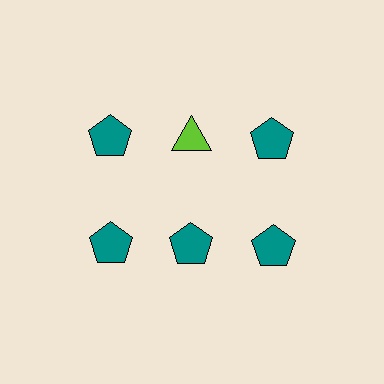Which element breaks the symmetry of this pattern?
The lime triangle in the top row, second from left column breaks the symmetry. All other shapes are teal pentagons.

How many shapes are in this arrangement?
There are 6 shapes arranged in a grid pattern.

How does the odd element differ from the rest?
It differs in both color (lime instead of teal) and shape (triangle instead of pentagon).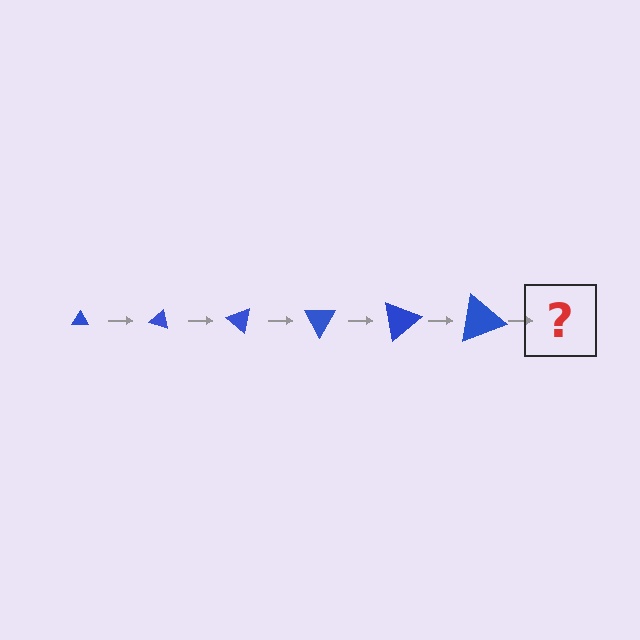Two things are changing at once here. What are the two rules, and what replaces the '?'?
The two rules are that the triangle grows larger each step and it rotates 20 degrees each step. The '?' should be a triangle, larger than the previous one and rotated 120 degrees from the start.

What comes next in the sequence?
The next element should be a triangle, larger than the previous one and rotated 120 degrees from the start.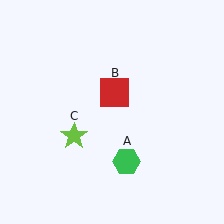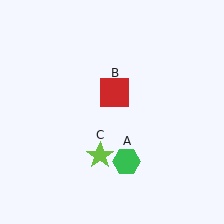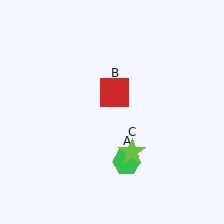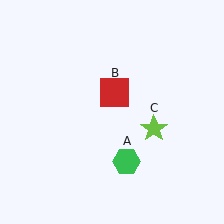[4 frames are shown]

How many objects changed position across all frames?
1 object changed position: lime star (object C).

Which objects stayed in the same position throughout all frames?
Green hexagon (object A) and red square (object B) remained stationary.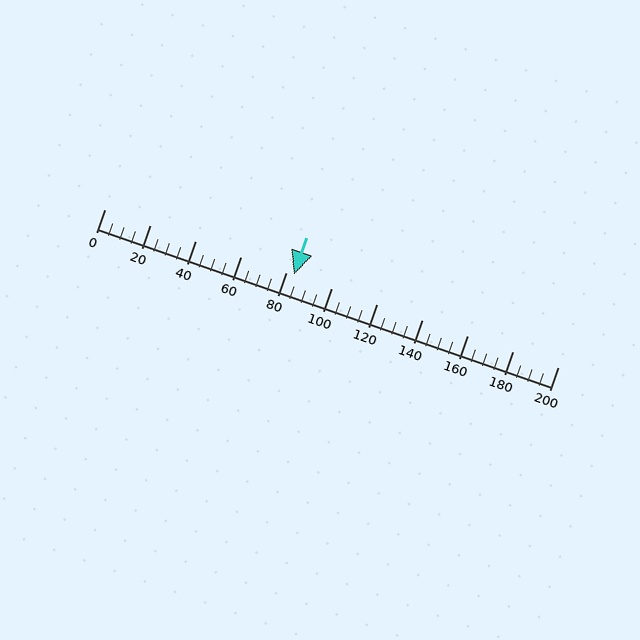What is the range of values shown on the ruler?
The ruler shows values from 0 to 200.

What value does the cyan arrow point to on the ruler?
The cyan arrow points to approximately 84.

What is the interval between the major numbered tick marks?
The major tick marks are spaced 20 units apart.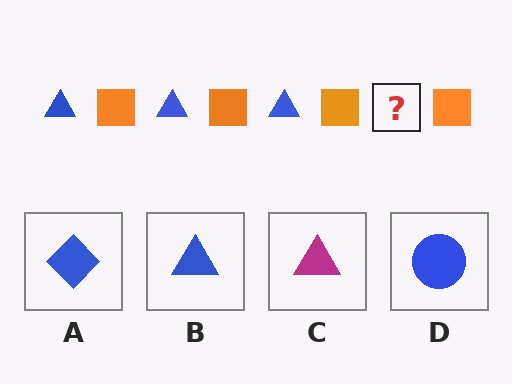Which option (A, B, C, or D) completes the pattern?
B.